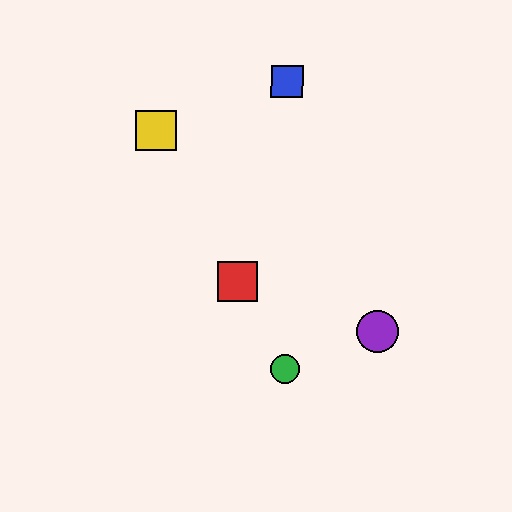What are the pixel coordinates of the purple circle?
The purple circle is at (377, 332).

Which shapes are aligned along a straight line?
The red square, the green circle, the yellow square are aligned along a straight line.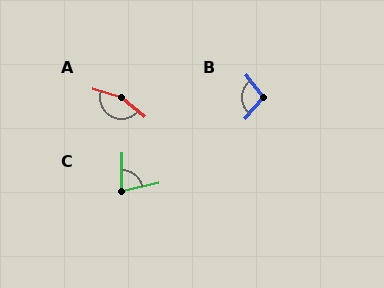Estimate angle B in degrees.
Approximately 101 degrees.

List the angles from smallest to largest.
C (77°), B (101°), A (156°).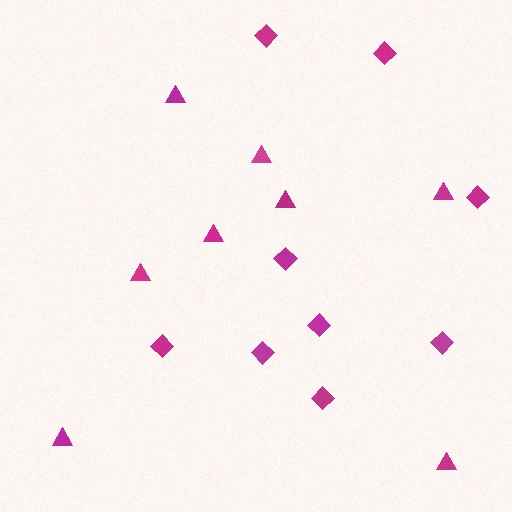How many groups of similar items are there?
There are 2 groups: one group of diamonds (9) and one group of triangles (8).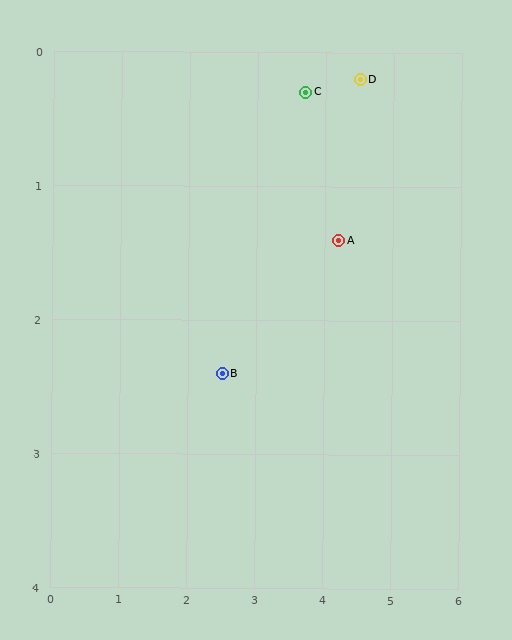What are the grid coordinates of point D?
Point D is at approximately (4.5, 0.2).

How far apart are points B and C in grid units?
Points B and C are about 2.4 grid units apart.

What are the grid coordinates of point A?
Point A is at approximately (4.2, 1.4).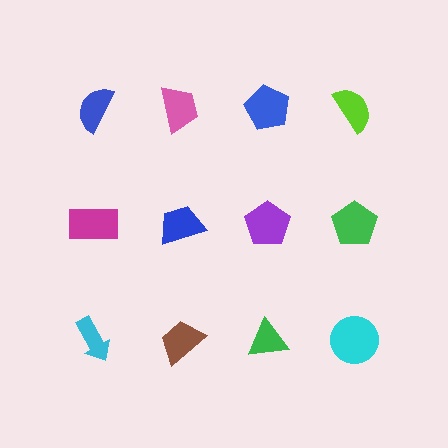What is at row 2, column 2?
A blue trapezoid.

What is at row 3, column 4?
A cyan circle.